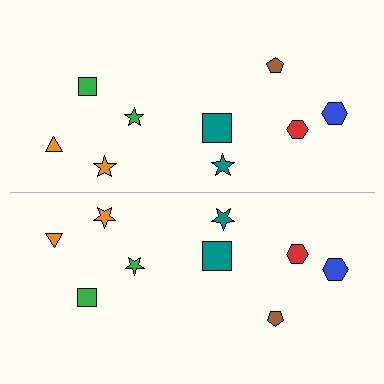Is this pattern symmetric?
Yes, this pattern has bilateral (reflection) symmetry.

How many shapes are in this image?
There are 18 shapes in this image.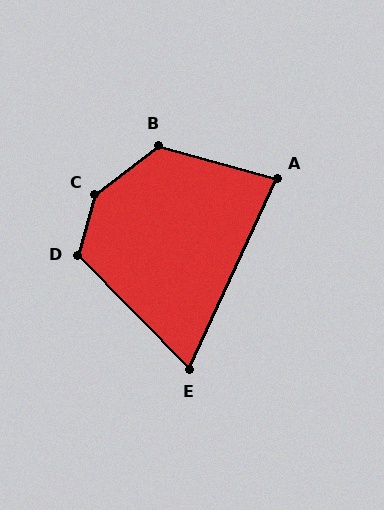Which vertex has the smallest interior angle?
E, at approximately 69 degrees.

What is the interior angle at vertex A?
Approximately 81 degrees (acute).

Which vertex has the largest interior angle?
C, at approximately 143 degrees.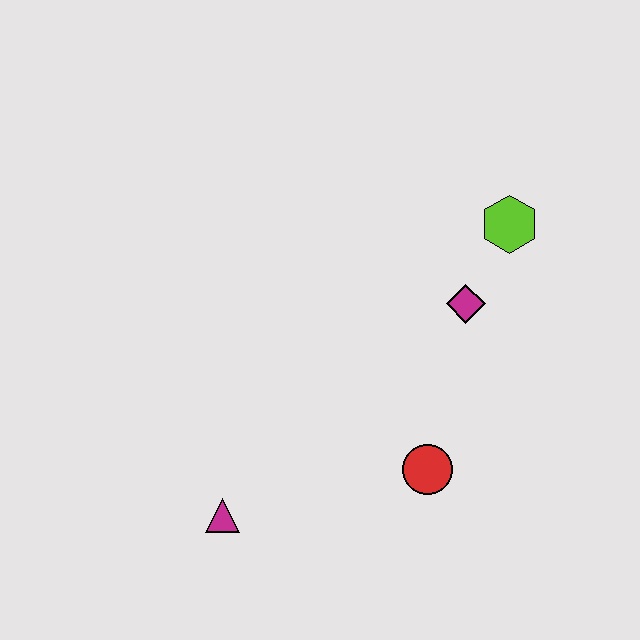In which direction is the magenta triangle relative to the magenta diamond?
The magenta triangle is to the left of the magenta diamond.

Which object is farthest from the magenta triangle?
The lime hexagon is farthest from the magenta triangle.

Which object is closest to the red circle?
The magenta diamond is closest to the red circle.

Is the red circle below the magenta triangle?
No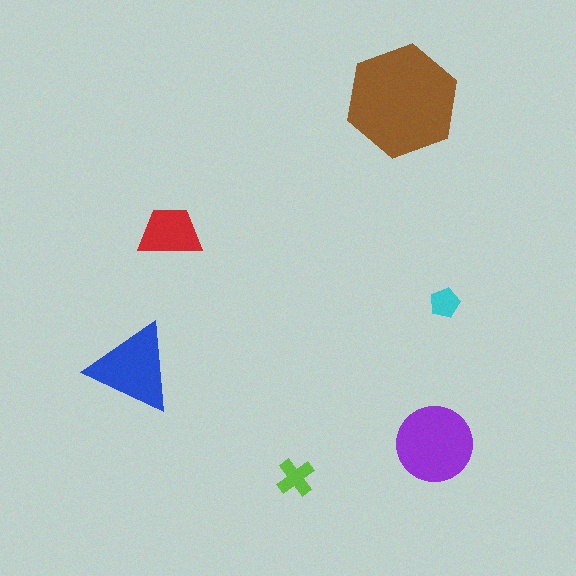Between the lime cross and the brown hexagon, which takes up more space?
The brown hexagon.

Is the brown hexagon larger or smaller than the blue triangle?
Larger.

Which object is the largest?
The brown hexagon.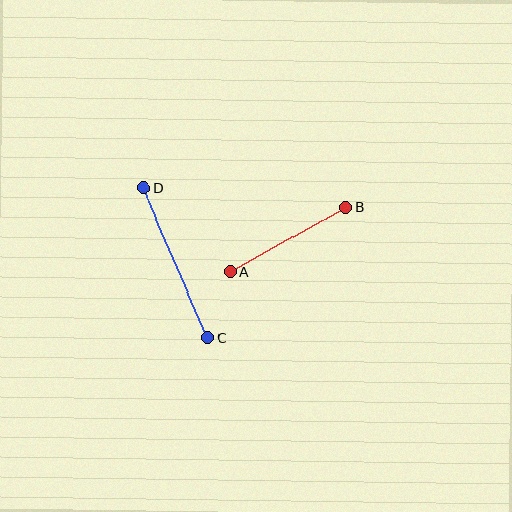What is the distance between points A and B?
The distance is approximately 132 pixels.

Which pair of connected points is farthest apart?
Points C and D are farthest apart.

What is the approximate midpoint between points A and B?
The midpoint is at approximately (288, 239) pixels.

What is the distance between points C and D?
The distance is approximately 163 pixels.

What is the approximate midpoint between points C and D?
The midpoint is at approximately (176, 263) pixels.